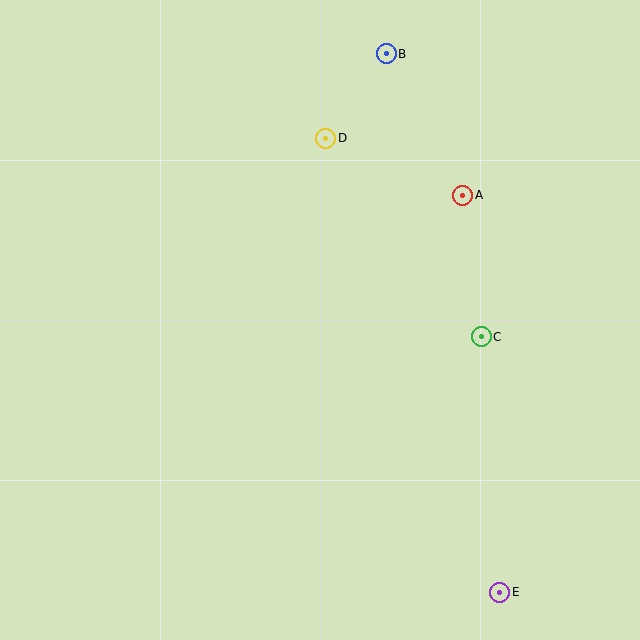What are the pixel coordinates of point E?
Point E is at (500, 592).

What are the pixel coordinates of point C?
Point C is at (481, 337).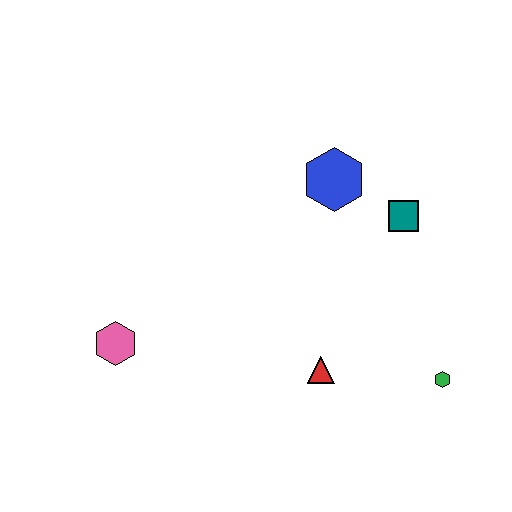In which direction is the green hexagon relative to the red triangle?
The green hexagon is to the right of the red triangle.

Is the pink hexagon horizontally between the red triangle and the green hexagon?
No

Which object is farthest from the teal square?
The pink hexagon is farthest from the teal square.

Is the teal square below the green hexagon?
No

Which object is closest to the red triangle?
The green hexagon is closest to the red triangle.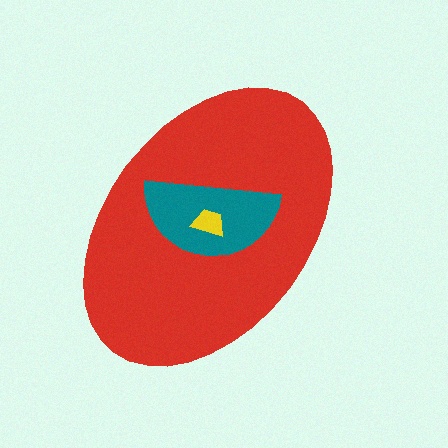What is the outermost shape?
The red ellipse.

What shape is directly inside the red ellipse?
The teal semicircle.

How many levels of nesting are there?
3.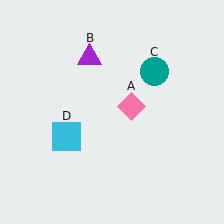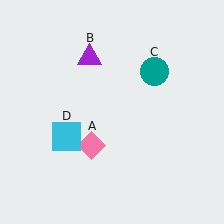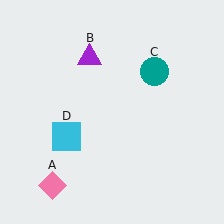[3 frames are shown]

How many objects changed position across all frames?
1 object changed position: pink diamond (object A).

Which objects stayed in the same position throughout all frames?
Purple triangle (object B) and teal circle (object C) and cyan square (object D) remained stationary.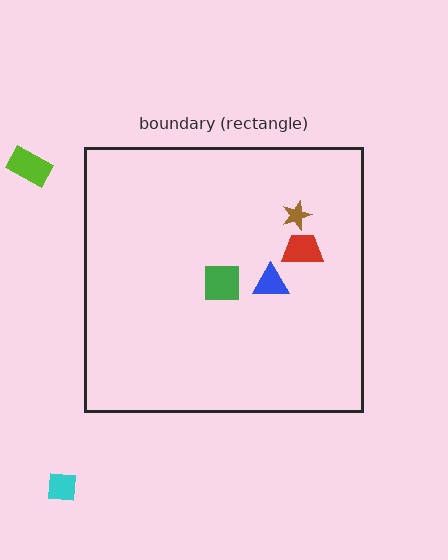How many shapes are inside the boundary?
4 inside, 2 outside.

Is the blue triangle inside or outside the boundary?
Inside.